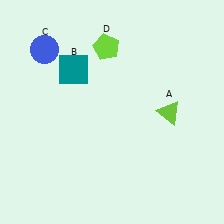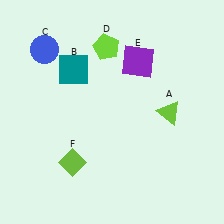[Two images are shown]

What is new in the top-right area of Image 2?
A purple square (E) was added in the top-right area of Image 2.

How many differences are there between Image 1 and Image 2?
There are 2 differences between the two images.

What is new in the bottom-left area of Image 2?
A lime diamond (F) was added in the bottom-left area of Image 2.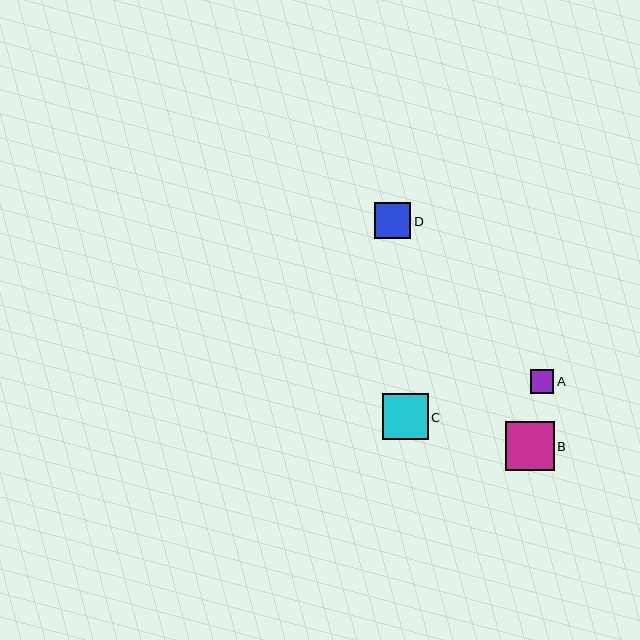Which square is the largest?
Square B is the largest with a size of approximately 49 pixels.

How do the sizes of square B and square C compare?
Square B and square C are approximately the same size.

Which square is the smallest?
Square A is the smallest with a size of approximately 23 pixels.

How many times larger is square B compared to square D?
Square B is approximately 1.4 times the size of square D.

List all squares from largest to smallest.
From largest to smallest: B, C, D, A.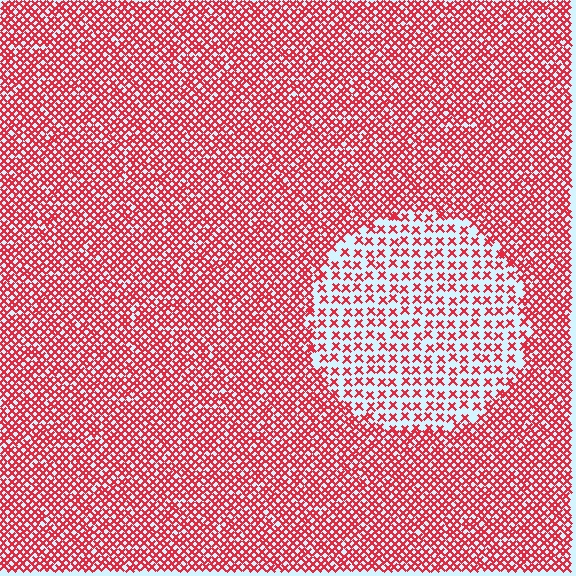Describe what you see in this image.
The image contains small red elements arranged at two different densities. A circle-shaped region is visible where the elements are less densely packed than the surrounding area.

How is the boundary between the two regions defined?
The boundary is defined by a change in element density (approximately 2.3x ratio). All elements are the same color, size, and shape.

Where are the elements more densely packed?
The elements are more densely packed outside the circle boundary.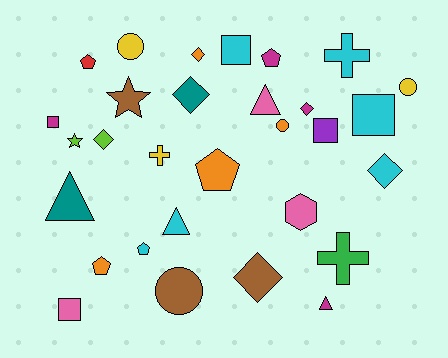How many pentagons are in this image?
There are 5 pentagons.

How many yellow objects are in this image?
There are 3 yellow objects.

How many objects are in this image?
There are 30 objects.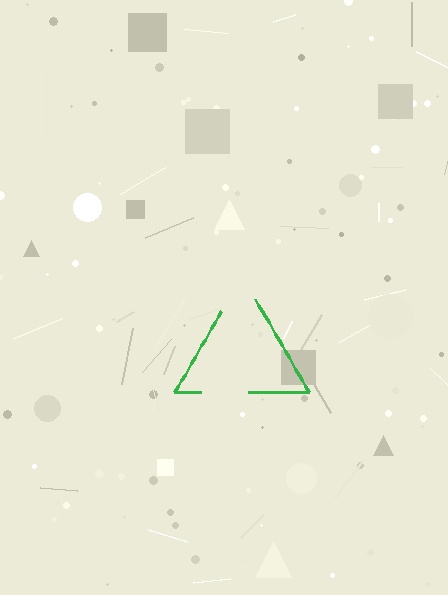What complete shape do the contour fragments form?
The contour fragments form a triangle.